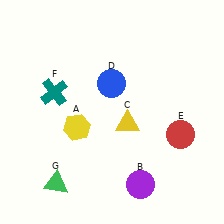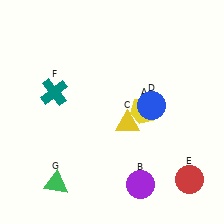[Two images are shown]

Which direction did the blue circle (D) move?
The blue circle (D) moved right.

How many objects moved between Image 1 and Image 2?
3 objects moved between the two images.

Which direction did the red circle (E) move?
The red circle (E) moved down.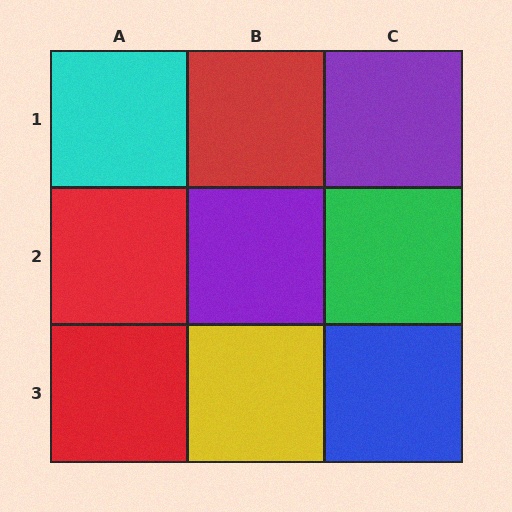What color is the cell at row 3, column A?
Red.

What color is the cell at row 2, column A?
Red.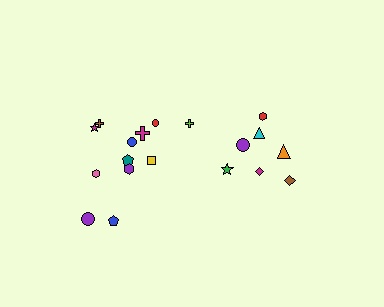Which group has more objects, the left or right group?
The left group.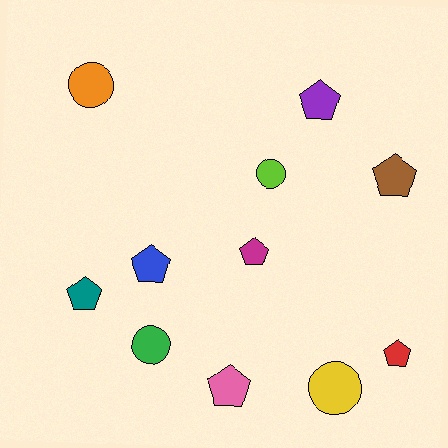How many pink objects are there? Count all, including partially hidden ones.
There is 1 pink object.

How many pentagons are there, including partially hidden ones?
There are 7 pentagons.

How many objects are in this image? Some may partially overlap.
There are 11 objects.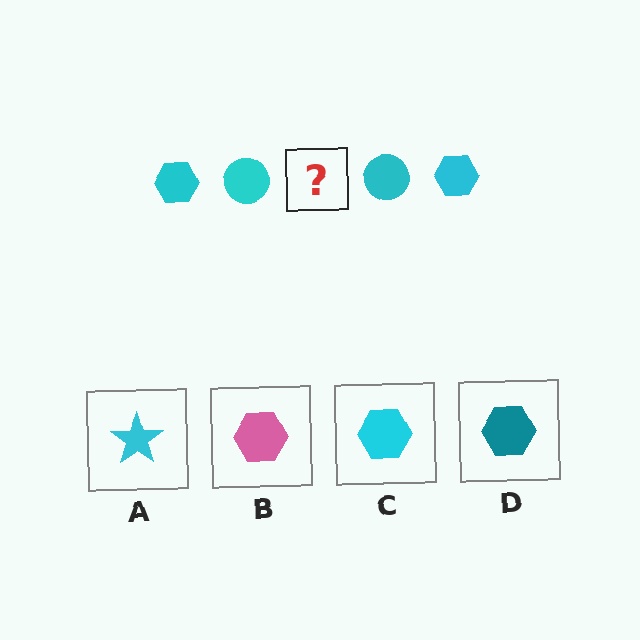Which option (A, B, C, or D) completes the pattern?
C.